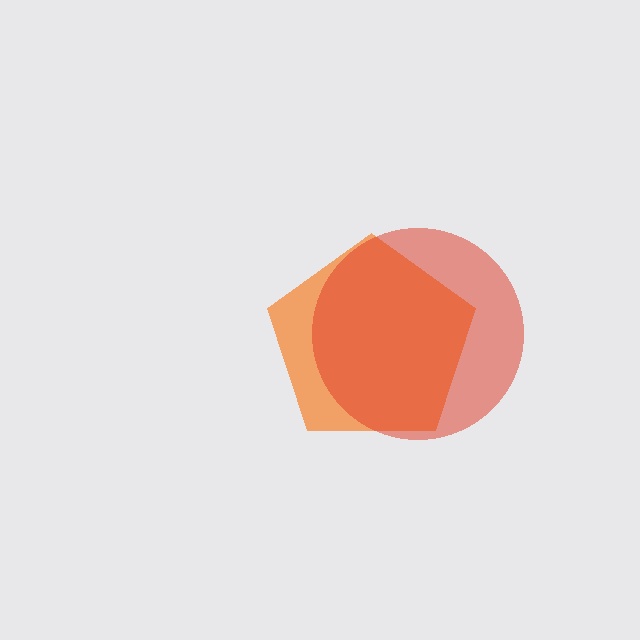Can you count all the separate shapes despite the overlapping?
Yes, there are 2 separate shapes.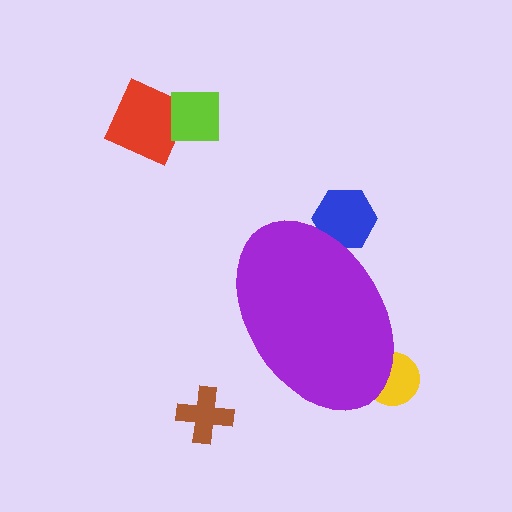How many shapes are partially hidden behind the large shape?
2 shapes are partially hidden.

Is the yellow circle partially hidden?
Yes, the yellow circle is partially hidden behind the purple ellipse.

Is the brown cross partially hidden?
No, the brown cross is fully visible.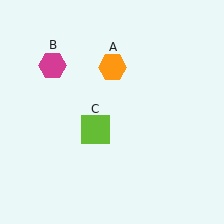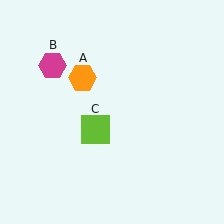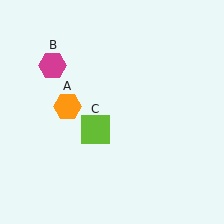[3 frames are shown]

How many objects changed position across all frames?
1 object changed position: orange hexagon (object A).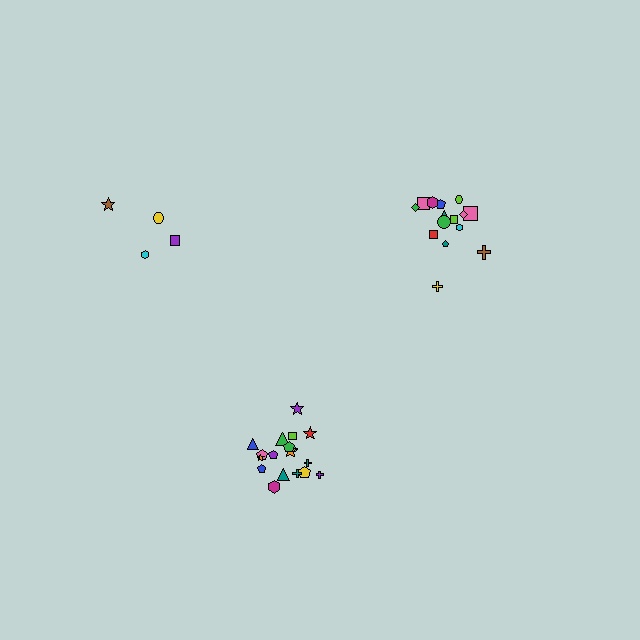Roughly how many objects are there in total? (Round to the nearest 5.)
Roughly 35 objects in total.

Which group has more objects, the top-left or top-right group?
The top-right group.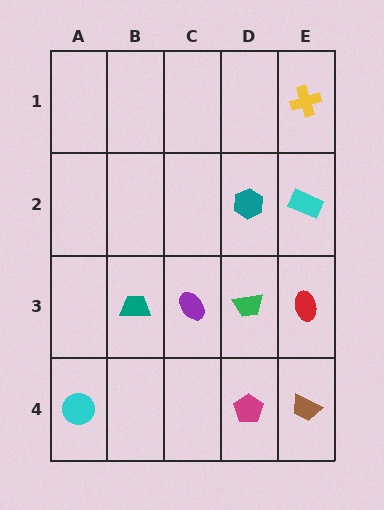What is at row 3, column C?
A purple ellipse.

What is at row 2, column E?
A cyan rectangle.